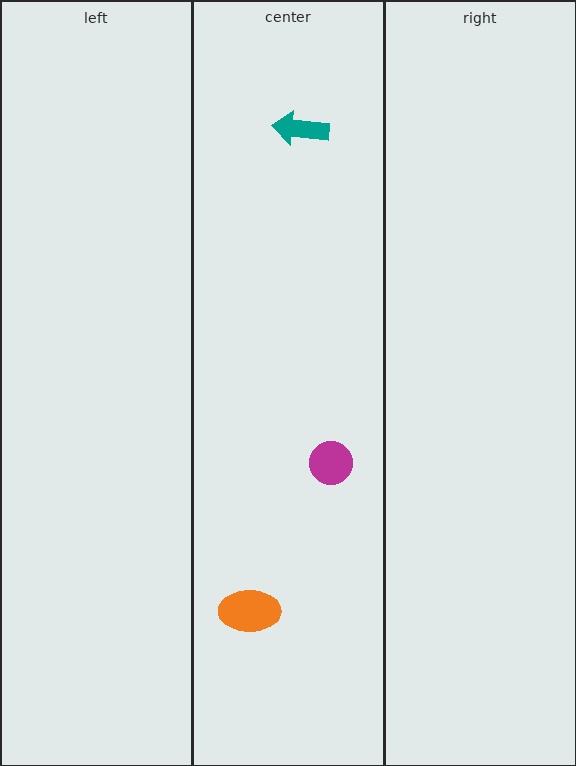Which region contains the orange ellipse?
The center region.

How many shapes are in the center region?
3.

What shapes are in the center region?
The teal arrow, the orange ellipse, the magenta circle.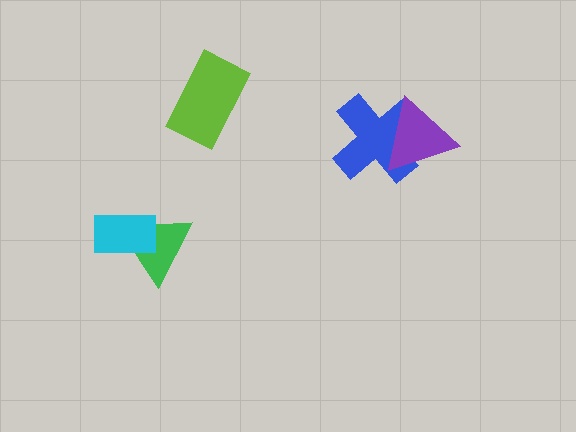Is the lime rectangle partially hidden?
No, no other shape covers it.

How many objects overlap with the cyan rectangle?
1 object overlaps with the cyan rectangle.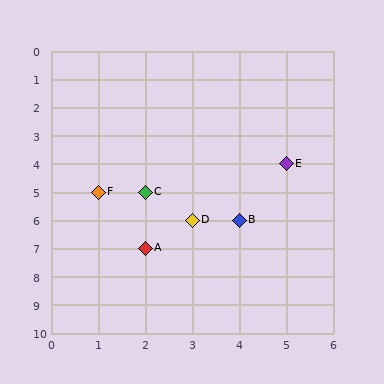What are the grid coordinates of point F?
Point F is at grid coordinates (1, 5).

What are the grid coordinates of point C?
Point C is at grid coordinates (2, 5).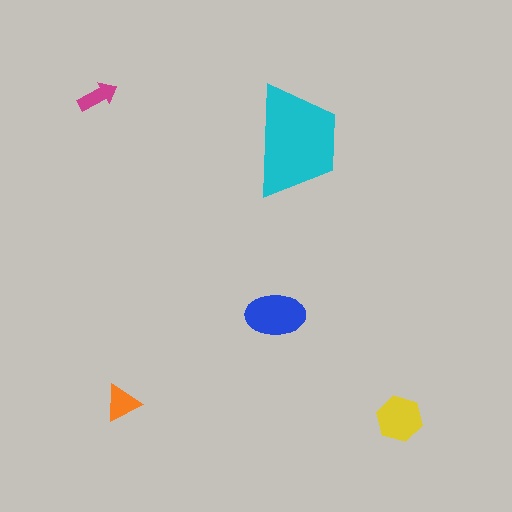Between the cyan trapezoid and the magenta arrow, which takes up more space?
The cyan trapezoid.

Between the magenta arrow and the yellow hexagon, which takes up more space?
The yellow hexagon.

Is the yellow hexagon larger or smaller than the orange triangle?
Larger.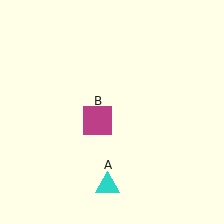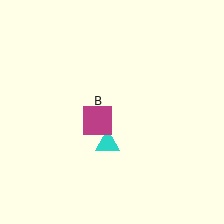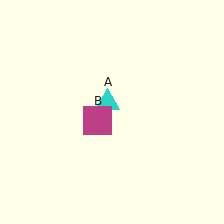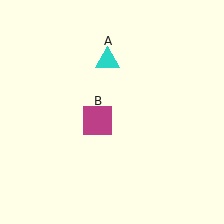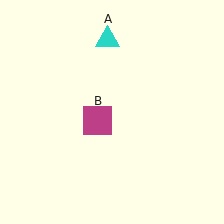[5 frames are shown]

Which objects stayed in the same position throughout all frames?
Magenta square (object B) remained stationary.